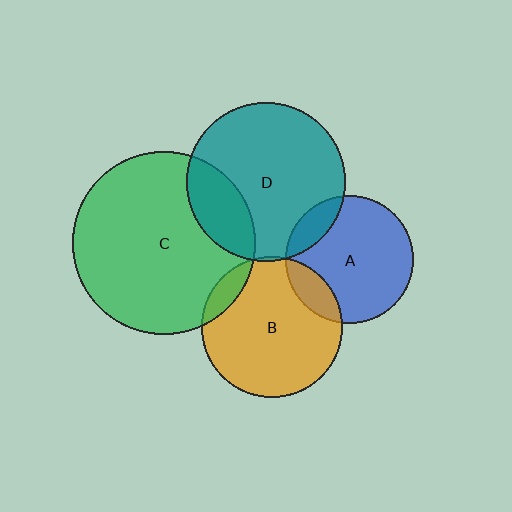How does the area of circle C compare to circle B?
Approximately 1.7 times.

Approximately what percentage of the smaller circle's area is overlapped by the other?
Approximately 20%.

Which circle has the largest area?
Circle C (green).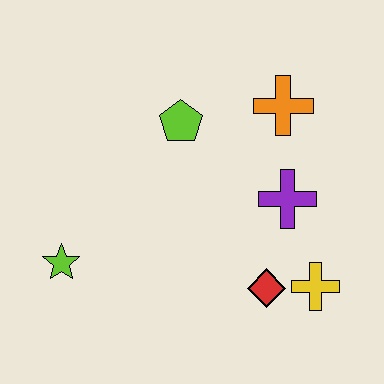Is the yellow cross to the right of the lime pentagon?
Yes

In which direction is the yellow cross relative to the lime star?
The yellow cross is to the right of the lime star.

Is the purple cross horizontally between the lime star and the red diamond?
No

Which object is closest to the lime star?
The lime pentagon is closest to the lime star.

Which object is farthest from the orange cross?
The lime star is farthest from the orange cross.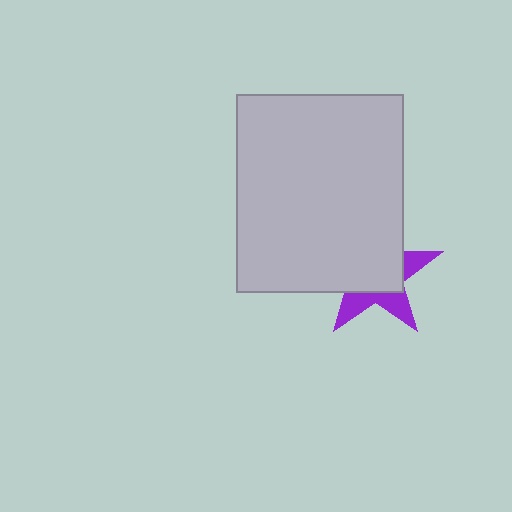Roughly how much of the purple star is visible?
A small part of it is visible (roughly 37%).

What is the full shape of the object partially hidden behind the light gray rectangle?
The partially hidden object is a purple star.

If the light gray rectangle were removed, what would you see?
You would see the complete purple star.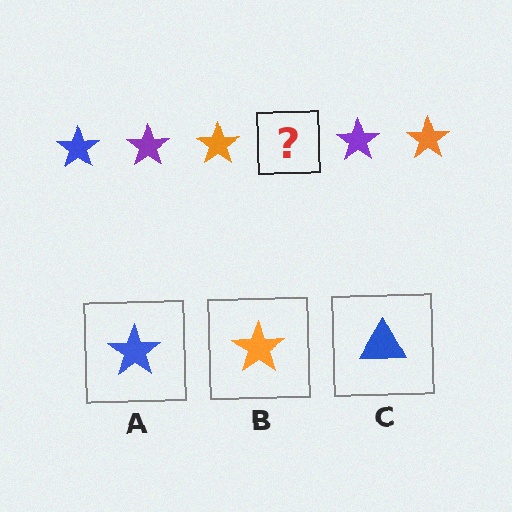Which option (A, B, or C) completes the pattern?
A.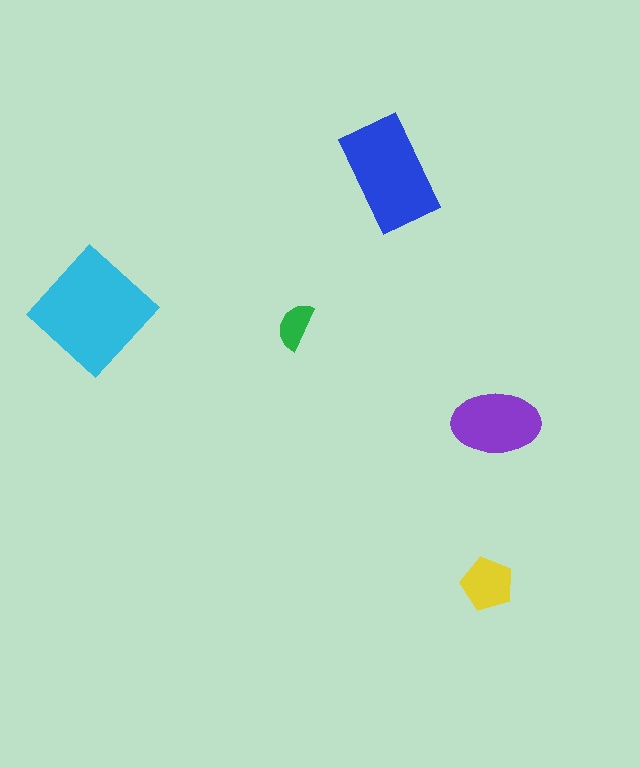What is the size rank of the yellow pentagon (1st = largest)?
4th.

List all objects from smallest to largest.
The green semicircle, the yellow pentagon, the purple ellipse, the blue rectangle, the cyan diamond.